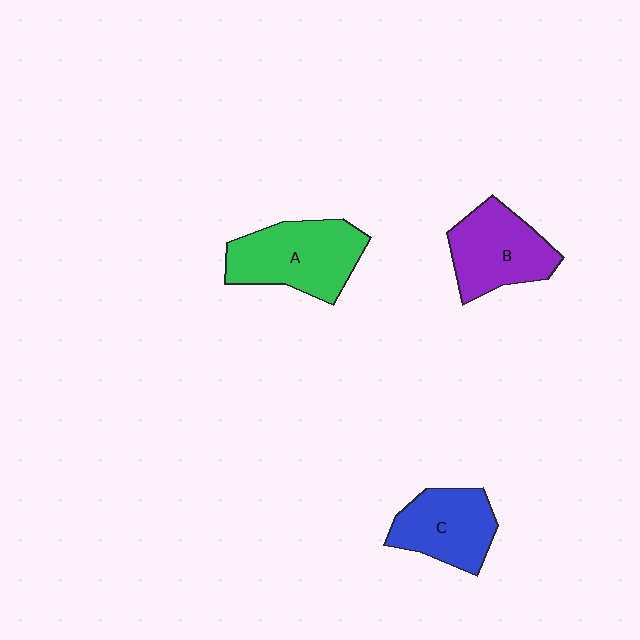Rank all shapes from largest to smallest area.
From largest to smallest: A (green), B (purple), C (blue).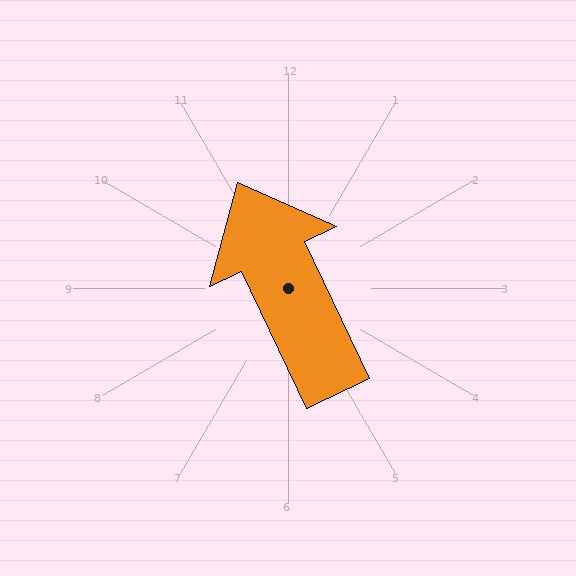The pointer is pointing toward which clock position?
Roughly 11 o'clock.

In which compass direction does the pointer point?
Northwest.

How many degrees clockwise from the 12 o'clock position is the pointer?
Approximately 335 degrees.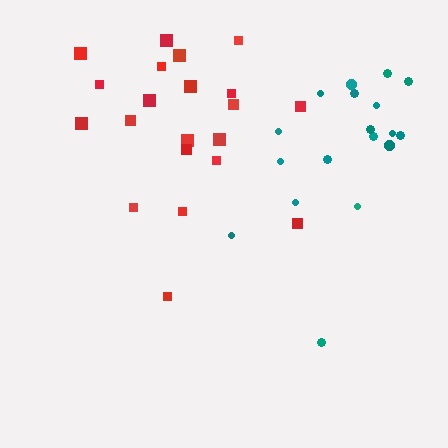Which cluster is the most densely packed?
Teal.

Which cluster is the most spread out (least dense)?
Red.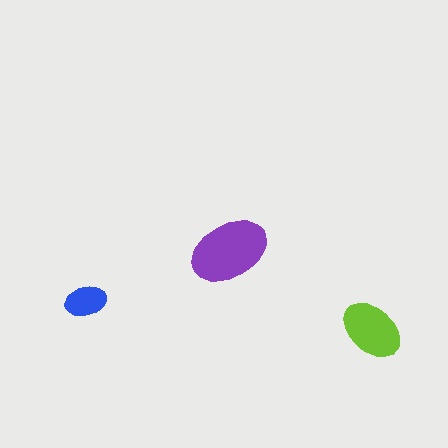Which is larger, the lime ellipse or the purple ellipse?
The purple one.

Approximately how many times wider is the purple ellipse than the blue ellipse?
About 2 times wider.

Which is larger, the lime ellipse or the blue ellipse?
The lime one.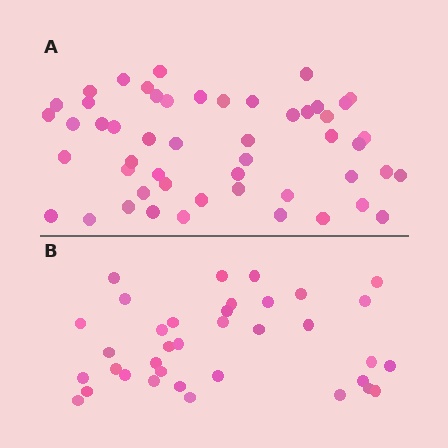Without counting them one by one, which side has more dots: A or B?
Region A (the top region) has more dots.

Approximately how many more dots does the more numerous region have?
Region A has approximately 15 more dots than region B.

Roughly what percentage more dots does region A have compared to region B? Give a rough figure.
About 40% more.